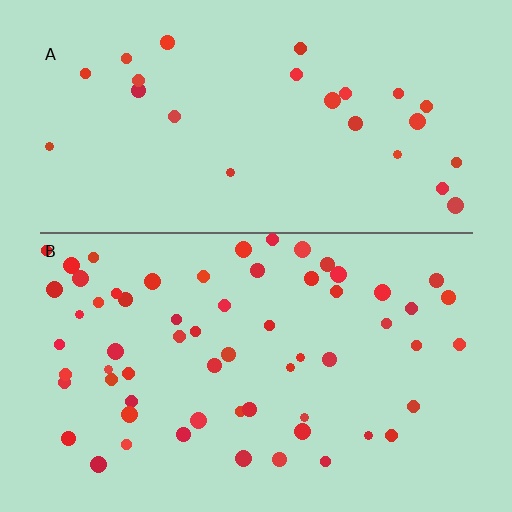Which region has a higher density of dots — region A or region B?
B (the bottom).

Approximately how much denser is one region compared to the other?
Approximately 2.4× — region B over region A.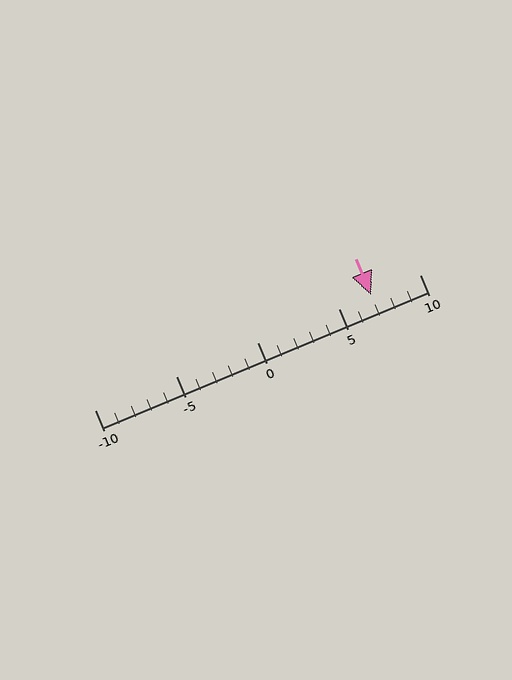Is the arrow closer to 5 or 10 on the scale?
The arrow is closer to 5.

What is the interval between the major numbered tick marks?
The major tick marks are spaced 5 units apart.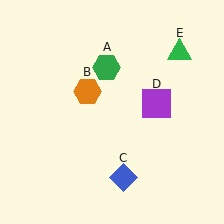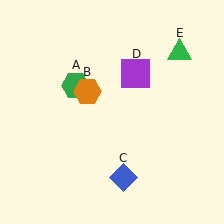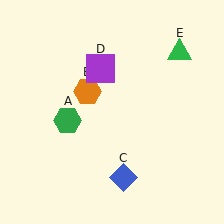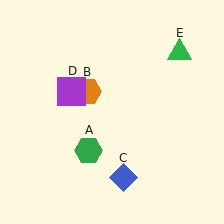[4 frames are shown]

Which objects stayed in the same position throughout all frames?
Orange hexagon (object B) and blue diamond (object C) and green triangle (object E) remained stationary.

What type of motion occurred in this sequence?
The green hexagon (object A), purple square (object D) rotated counterclockwise around the center of the scene.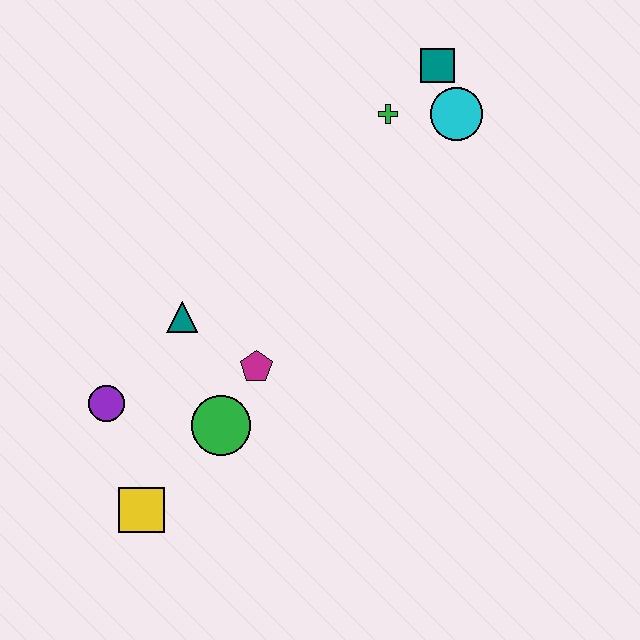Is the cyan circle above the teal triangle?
Yes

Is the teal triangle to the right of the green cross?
No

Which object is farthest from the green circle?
The teal square is farthest from the green circle.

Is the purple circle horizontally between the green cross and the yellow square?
No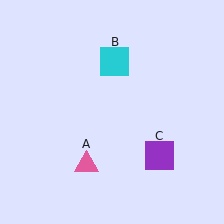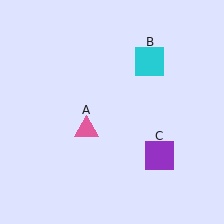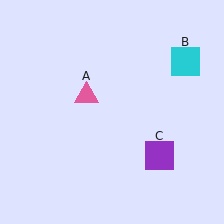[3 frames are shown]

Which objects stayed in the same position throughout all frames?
Purple square (object C) remained stationary.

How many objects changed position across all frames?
2 objects changed position: pink triangle (object A), cyan square (object B).